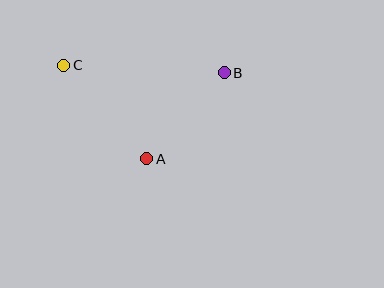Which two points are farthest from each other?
Points B and C are farthest from each other.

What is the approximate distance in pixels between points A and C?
The distance between A and C is approximately 125 pixels.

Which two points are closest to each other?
Points A and B are closest to each other.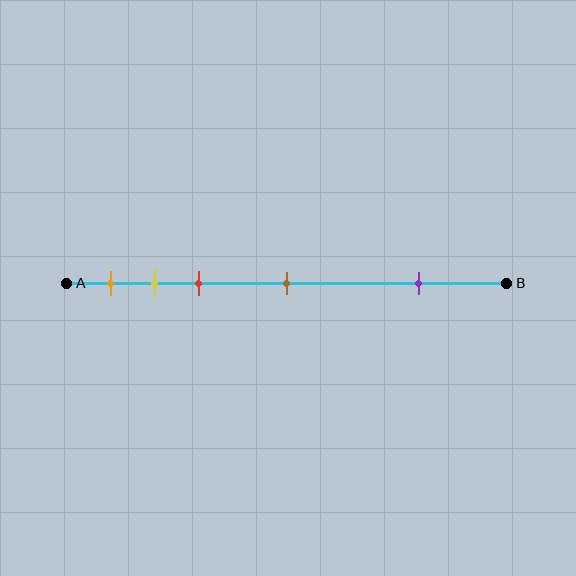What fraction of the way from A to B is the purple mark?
The purple mark is approximately 80% (0.8) of the way from A to B.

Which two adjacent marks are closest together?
The yellow and red marks are the closest adjacent pair.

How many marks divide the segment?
There are 5 marks dividing the segment.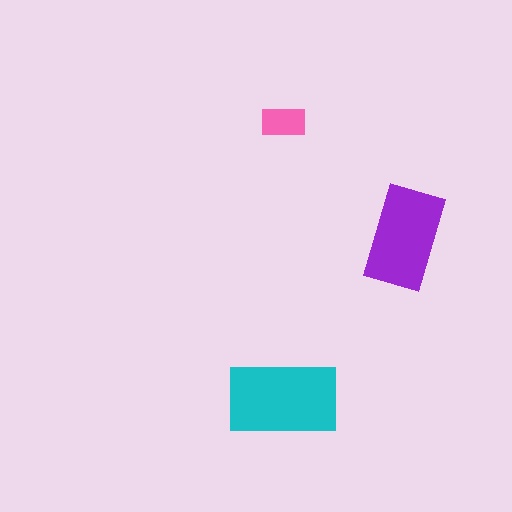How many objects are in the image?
There are 3 objects in the image.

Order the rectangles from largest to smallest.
the cyan one, the purple one, the pink one.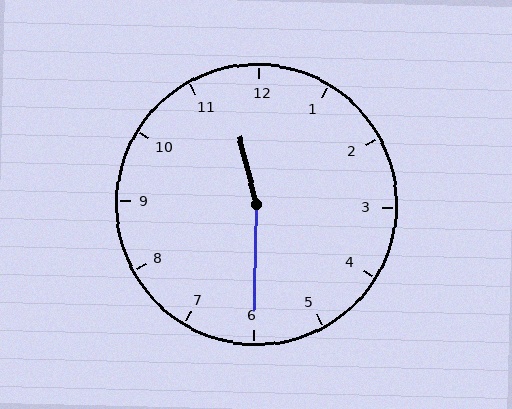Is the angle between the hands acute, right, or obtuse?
It is obtuse.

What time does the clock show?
11:30.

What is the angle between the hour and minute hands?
Approximately 165 degrees.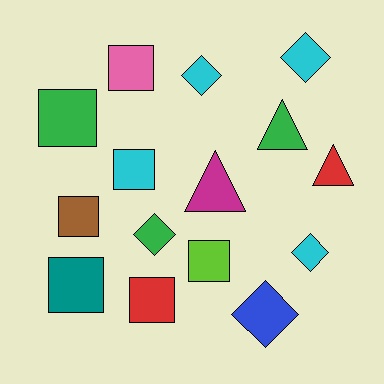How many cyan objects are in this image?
There are 4 cyan objects.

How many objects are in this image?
There are 15 objects.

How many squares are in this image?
There are 7 squares.